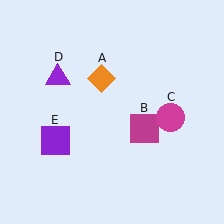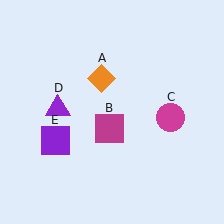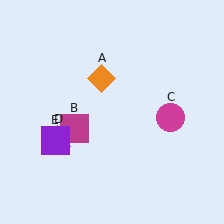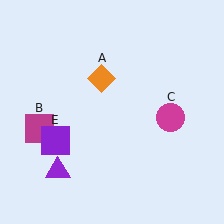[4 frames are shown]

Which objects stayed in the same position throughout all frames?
Orange diamond (object A) and magenta circle (object C) and purple square (object E) remained stationary.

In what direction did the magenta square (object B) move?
The magenta square (object B) moved left.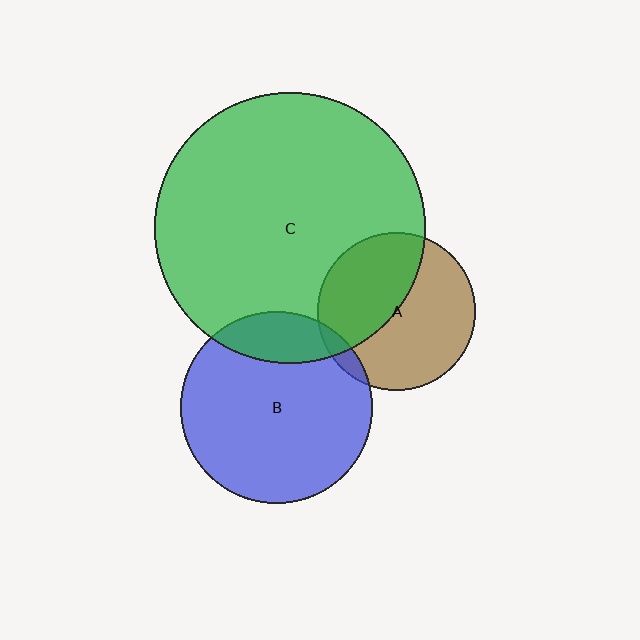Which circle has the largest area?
Circle C (green).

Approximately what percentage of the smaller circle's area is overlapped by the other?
Approximately 45%.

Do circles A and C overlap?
Yes.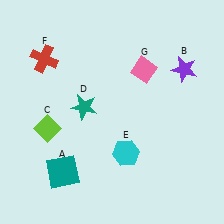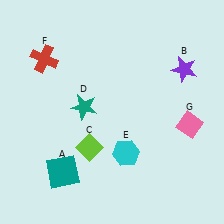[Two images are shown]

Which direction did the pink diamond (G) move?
The pink diamond (G) moved down.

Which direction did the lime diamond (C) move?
The lime diamond (C) moved right.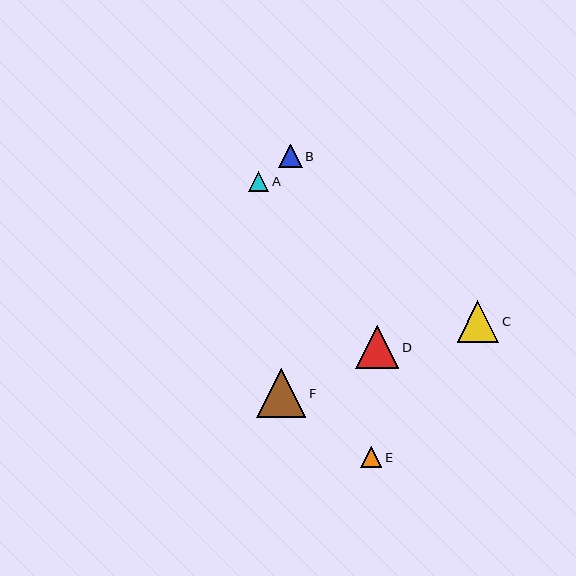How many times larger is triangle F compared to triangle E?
Triangle F is approximately 2.4 times the size of triangle E.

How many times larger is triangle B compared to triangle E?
Triangle B is approximately 1.1 times the size of triangle E.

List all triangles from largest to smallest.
From largest to smallest: F, D, C, B, E, A.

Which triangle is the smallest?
Triangle A is the smallest with a size of approximately 20 pixels.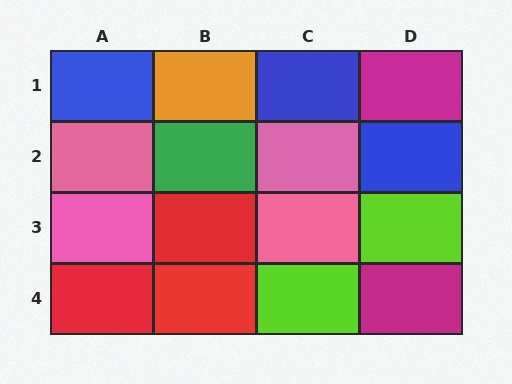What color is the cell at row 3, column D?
Lime.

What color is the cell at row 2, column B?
Green.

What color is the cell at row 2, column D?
Blue.